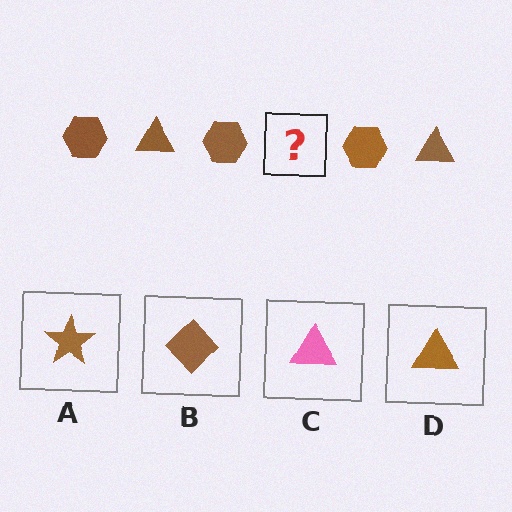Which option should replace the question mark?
Option D.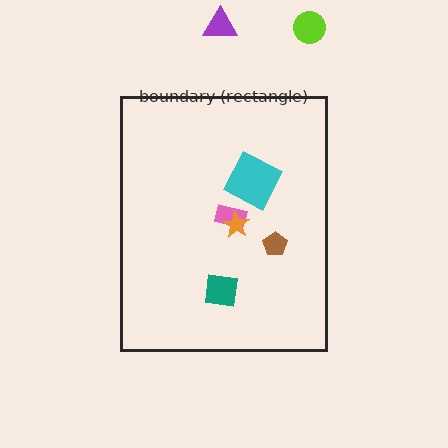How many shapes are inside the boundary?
5 inside, 2 outside.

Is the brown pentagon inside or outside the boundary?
Inside.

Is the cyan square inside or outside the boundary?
Inside.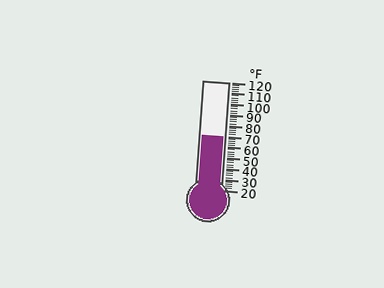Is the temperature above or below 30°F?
The temperature is above 30°F.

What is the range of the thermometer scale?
The thermometer scale ranges from 20°F to 120°F.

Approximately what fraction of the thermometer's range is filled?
The thermometer is filled to approximately 50% of its range.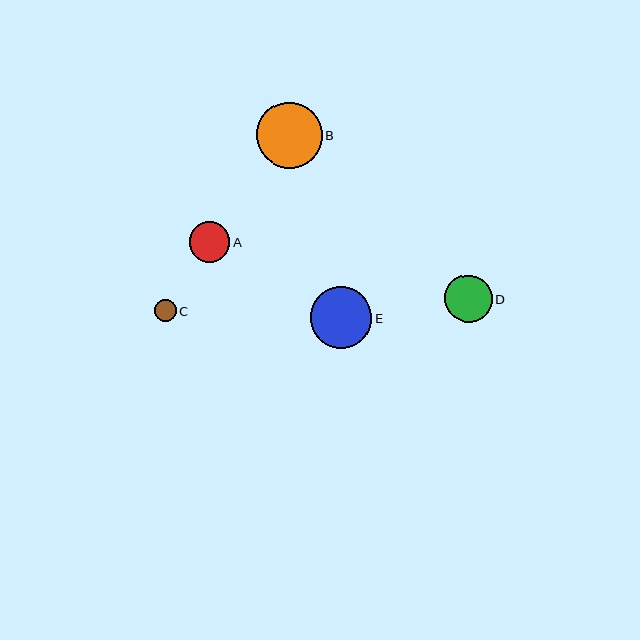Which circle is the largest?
Circle B is the largest with a size of approximately 66 pixels.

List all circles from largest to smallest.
From largest to smallest: B, E, D, A, C.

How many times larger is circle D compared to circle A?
Circle D is approximately 1.2 times the size of circle A.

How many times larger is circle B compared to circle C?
Circle B is approximately 3.0 times the size of circle C.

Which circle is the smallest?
Circle C is the smallest with a size of approximately 22 pixels.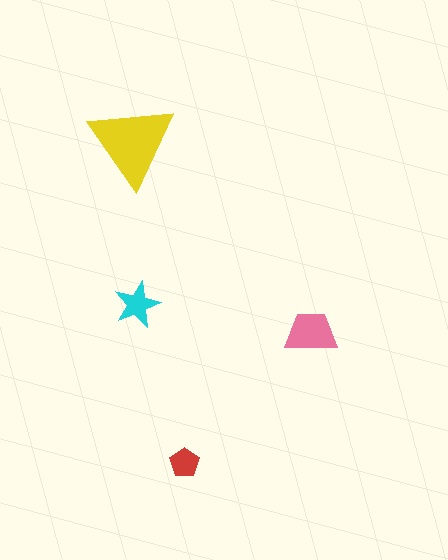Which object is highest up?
The yellow triangle is topmost.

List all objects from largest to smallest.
The yellow triangle, the pink trapezoid, the cyan star, the red pentagon.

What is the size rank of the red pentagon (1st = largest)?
4th.